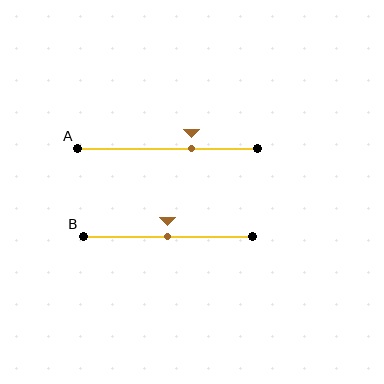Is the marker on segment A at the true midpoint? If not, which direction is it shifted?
No, the marker on segment A is shifted to the right by about 13% of the segment length.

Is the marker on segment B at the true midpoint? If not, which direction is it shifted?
Yes, the marker on segment B is at the true midpoint.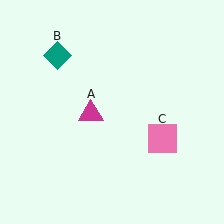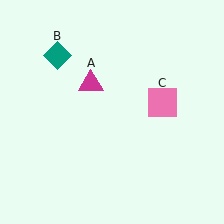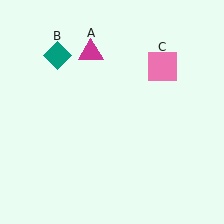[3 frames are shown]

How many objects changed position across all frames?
2 objects changed position: magenta triangle (object A), pink square (object C).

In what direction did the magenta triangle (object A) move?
The magenta triangle (object A) moved up.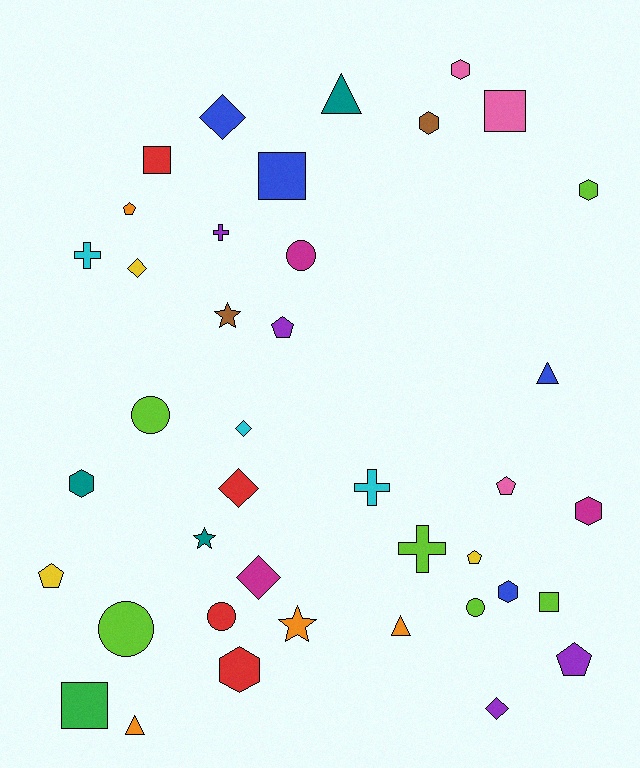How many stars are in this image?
There are 3 stars.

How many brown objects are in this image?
There are 2 brown objects.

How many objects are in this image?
There are 40 objects.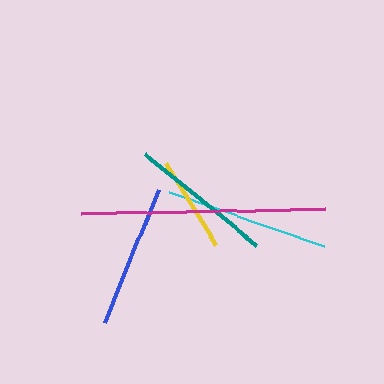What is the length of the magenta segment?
The magenta segment is approximately 244 pixels long.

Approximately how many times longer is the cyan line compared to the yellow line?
The cyan line is approximately 1.7 times the length of the yellow line.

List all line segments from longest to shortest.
From longest to shortest: magenta, cyan, blue, teal, yellow.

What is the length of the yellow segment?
The yellow segment is approximately 97 pixels long.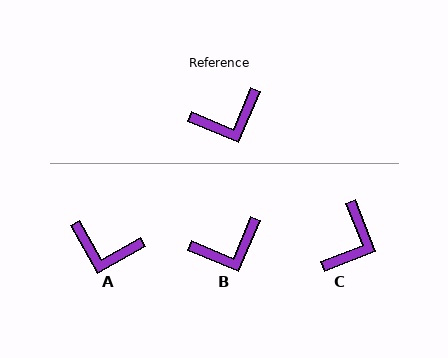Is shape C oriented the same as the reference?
No, it is off by about 44 degrees.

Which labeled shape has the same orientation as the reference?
B.